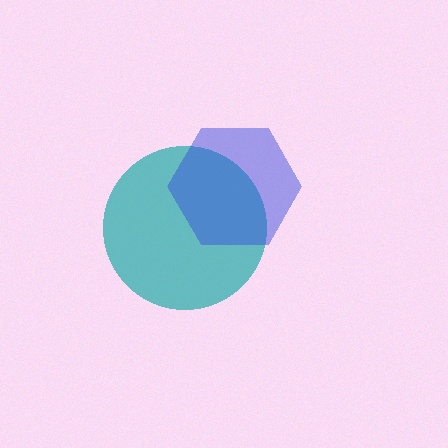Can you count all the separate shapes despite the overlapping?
Yes, there are 2 separate shapes.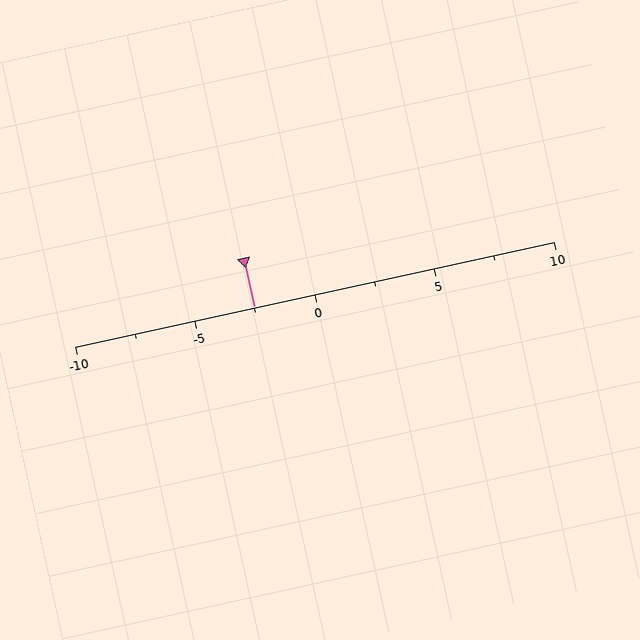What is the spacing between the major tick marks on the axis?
The major ticks are spaced 5 apart.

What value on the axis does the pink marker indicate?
The marker indicates approximately -2.5.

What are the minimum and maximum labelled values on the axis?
The axis runs from -10 to 10.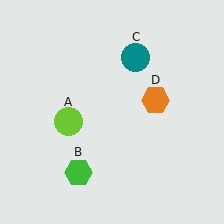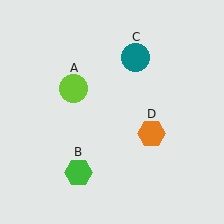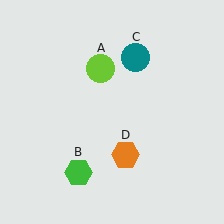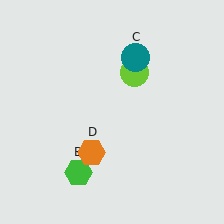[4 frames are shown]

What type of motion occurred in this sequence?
The lime circle (object A), orange hexagon (object D) rotated clockwise around the center of the scene.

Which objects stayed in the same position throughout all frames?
Green hexagon (object B) and teal circle (object C) remained stationary.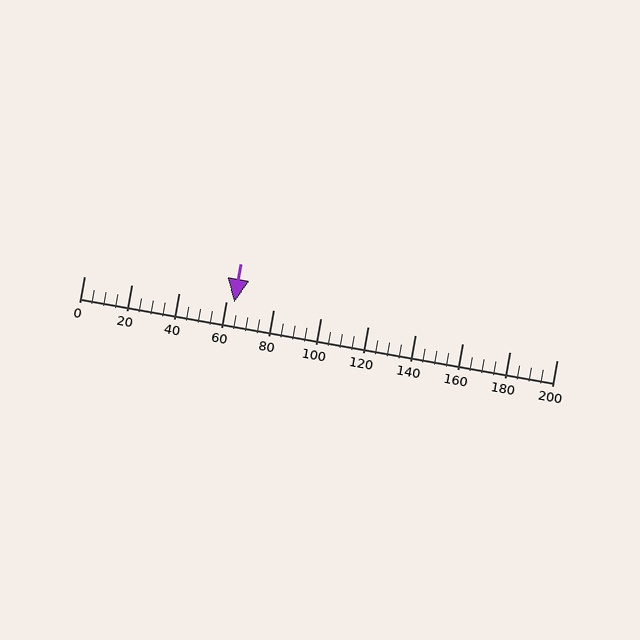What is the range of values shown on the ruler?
The ruler shows values from 0 to 200.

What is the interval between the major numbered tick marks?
The major tick marks are spaced 20 units apart.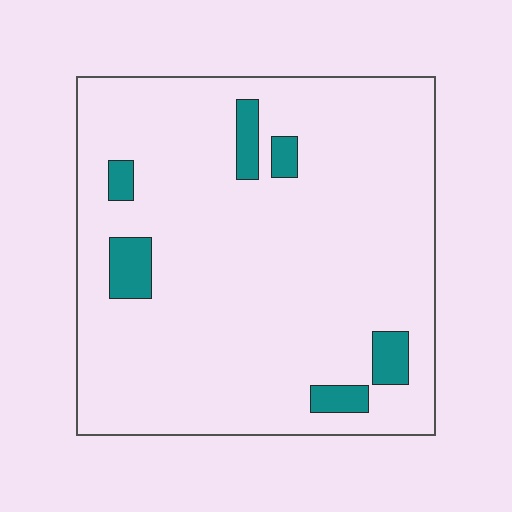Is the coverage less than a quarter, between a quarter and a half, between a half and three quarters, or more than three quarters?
Less than a quarter.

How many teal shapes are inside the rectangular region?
6.